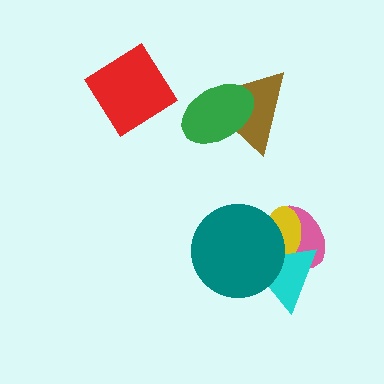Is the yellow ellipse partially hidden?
Yes, it is partially covered by another shape.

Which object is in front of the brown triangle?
The green ellipse is in front of the brown triangle.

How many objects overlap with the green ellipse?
1 object overlaps with the green ellipse.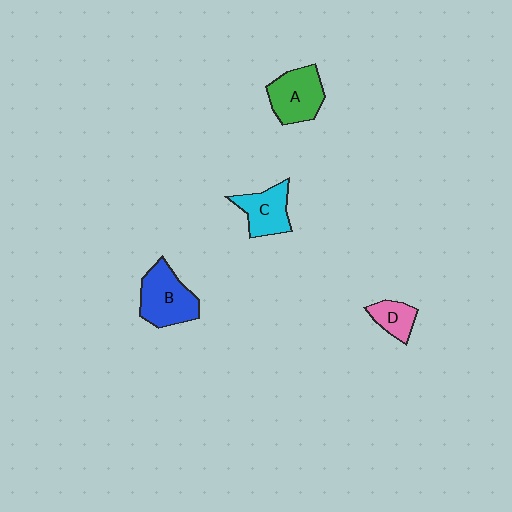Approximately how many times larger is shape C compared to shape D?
Approximately 1.5 times.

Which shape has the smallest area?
Shape D (pink).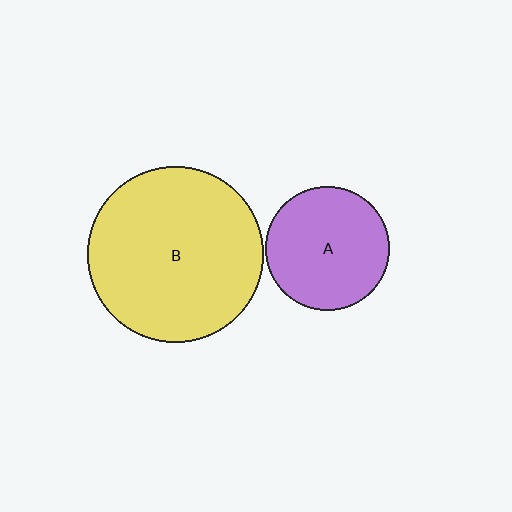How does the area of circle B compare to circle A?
Approximately 2.0 times.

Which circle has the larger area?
Circle B (yellow).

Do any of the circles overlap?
No, none of the circles overlap.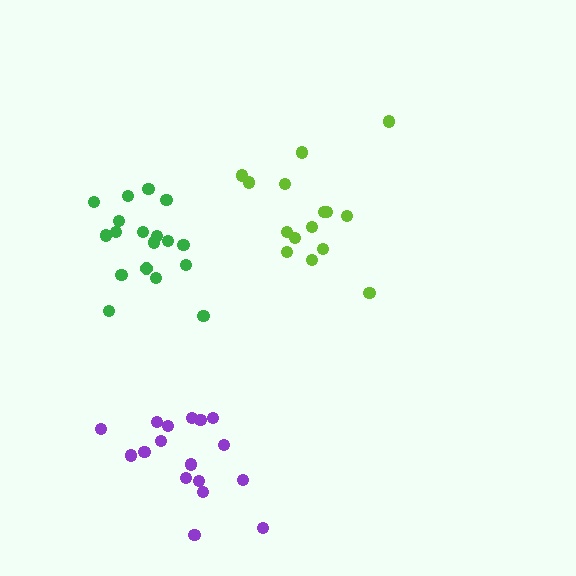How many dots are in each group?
Group 1: 18 dots, Group 2: 15 dots, Group 3: 17 dots (50 total).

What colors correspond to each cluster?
The clusters are colored: green, lime, purple.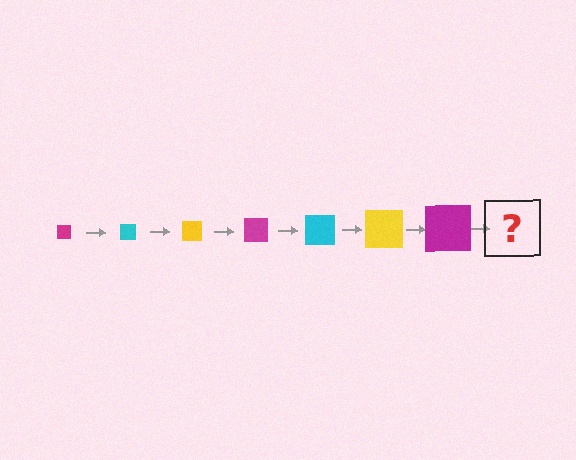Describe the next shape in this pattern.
It should be a cyan square, larger than the previous one.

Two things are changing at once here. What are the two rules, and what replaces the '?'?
The two rules are that the square grows larger each step and the color cycles through magenta, cyan, and yellow. The '?' should be a cyan square, larger than the previous one.